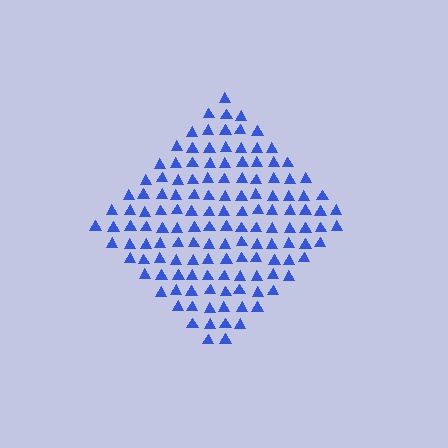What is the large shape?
The large shape is a diamond.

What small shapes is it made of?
It is made of small triangles.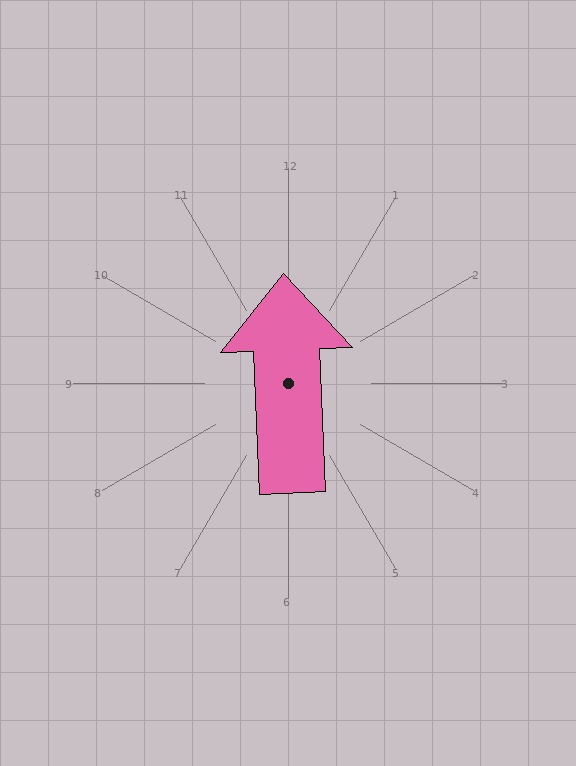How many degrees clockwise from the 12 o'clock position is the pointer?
Approximately 358 degrees.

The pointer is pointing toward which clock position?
Roughly 12 o'clock.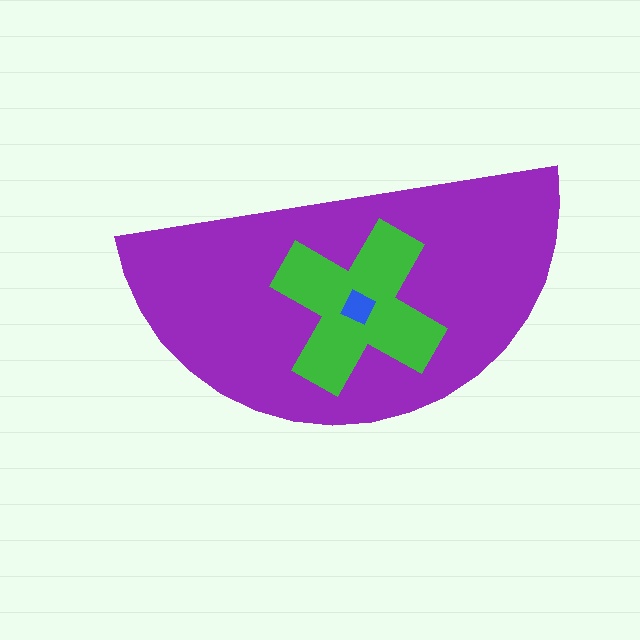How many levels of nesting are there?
3.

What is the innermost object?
The blue square.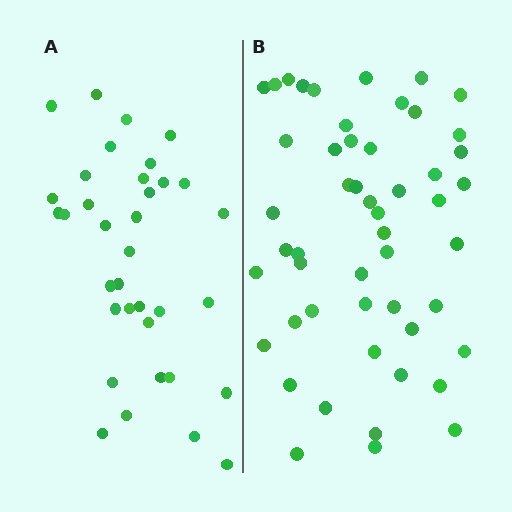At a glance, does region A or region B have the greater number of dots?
Region B (the right region) has more dots.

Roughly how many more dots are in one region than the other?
Region B has approximately 15 more dots than region A.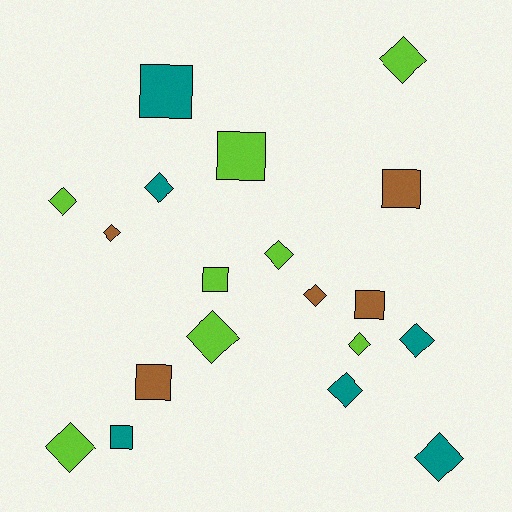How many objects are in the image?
There are 19 objects.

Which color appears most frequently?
Lime, with 8 objects.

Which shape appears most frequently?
Diamond, with 12 objects.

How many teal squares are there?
There are 2 teal squares.